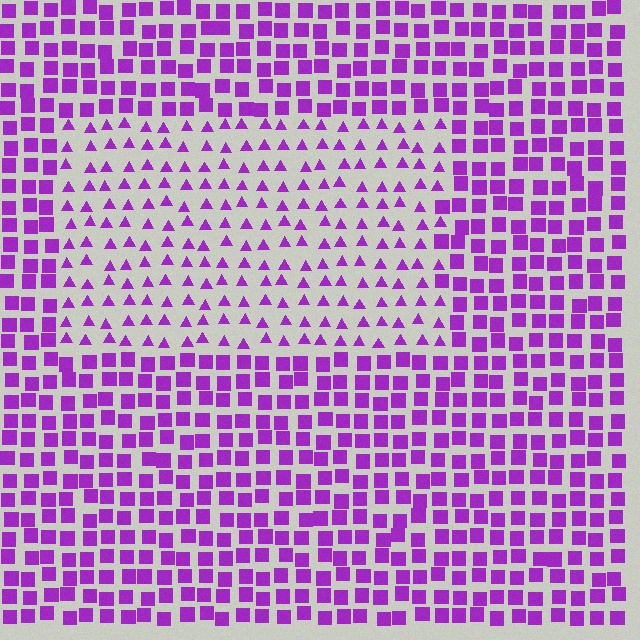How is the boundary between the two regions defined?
The boundary is defined by a change in element shape: triangles inside vs. squares outside. All elements share the same color and spacing.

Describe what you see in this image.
The image is filled with small purple elements arranged in a uniform grid. A rectangle-shaped region contains triangles, while the surrounding area contains squares. The boundary is defined purely by the change in element shape.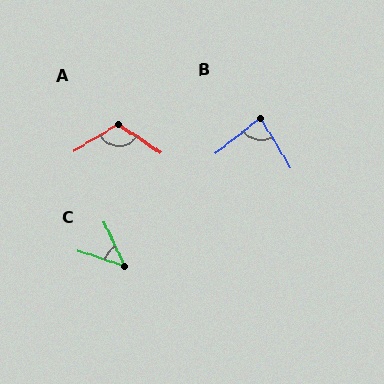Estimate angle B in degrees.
Approximately 83 degrees.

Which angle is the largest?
A, at approximately 115 degrees.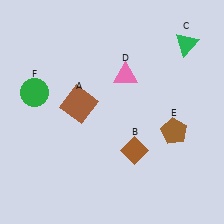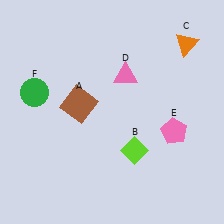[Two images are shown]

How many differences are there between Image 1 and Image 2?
There are 3 differences between the two images.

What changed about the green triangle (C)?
In Image 1, C is green. In Image 2, it changed to orange.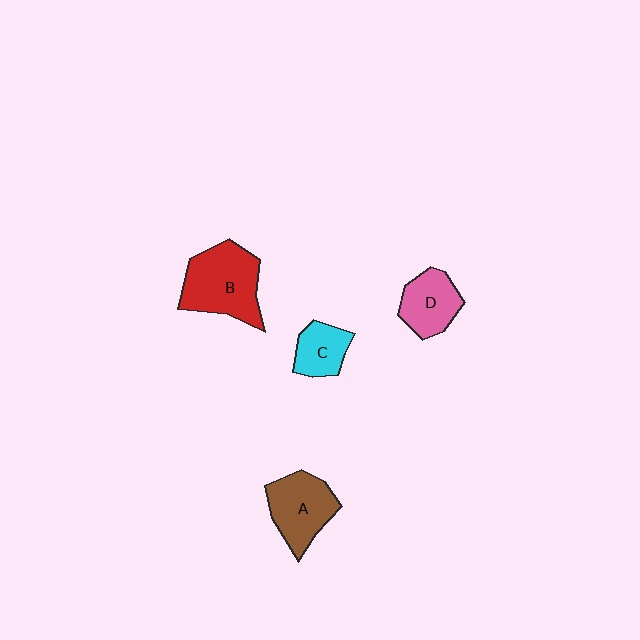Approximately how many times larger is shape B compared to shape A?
Approximately 1.3 times.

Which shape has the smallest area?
Shape C (cyan).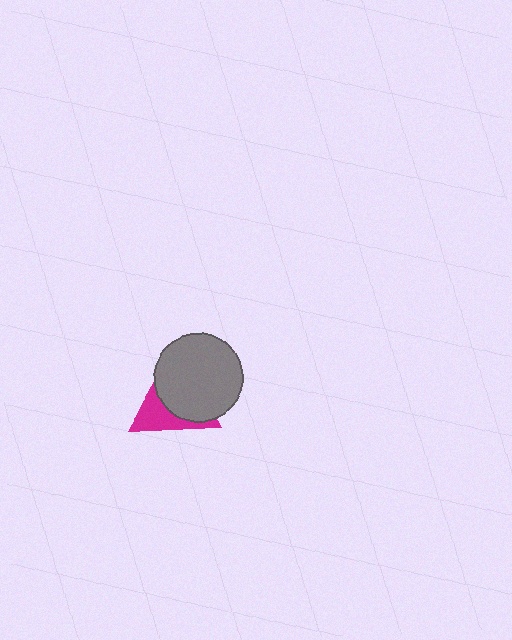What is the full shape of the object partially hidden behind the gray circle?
The partially hidden object is a magenta triangle.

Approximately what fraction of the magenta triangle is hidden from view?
Roughly 61% of the magenta triangle is hidden behind the gray circle.